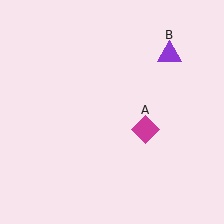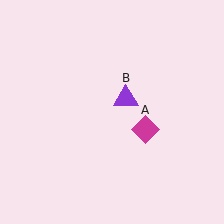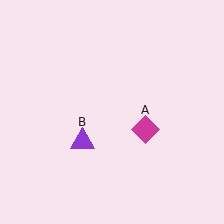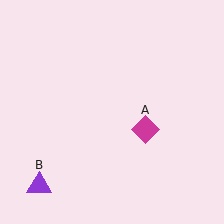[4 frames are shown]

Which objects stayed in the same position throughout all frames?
Magenta diamond (object A) remained stationary.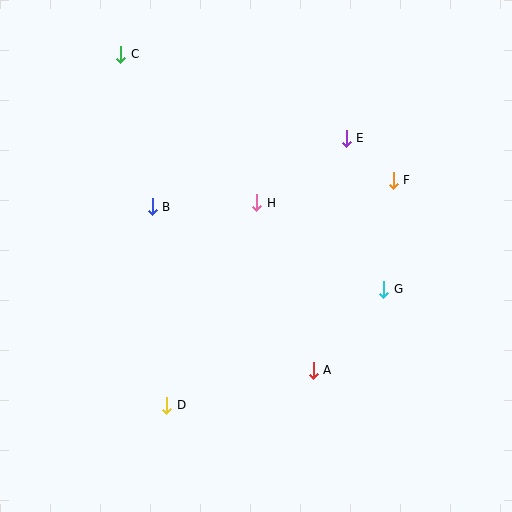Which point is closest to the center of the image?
Point H at (257, 203) is closest to the center.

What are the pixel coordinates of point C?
Point C is at (121, 54).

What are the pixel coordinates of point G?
Point G is at (384, 289).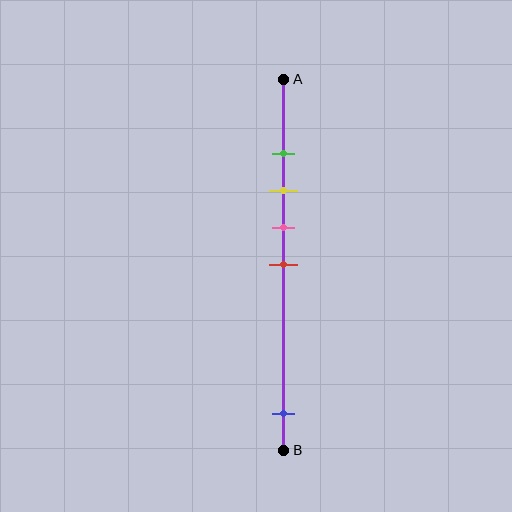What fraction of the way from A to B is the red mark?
The red mark is approximately 50% (0.5) of the way from A to B.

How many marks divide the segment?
There are 5 marks dividing the segment.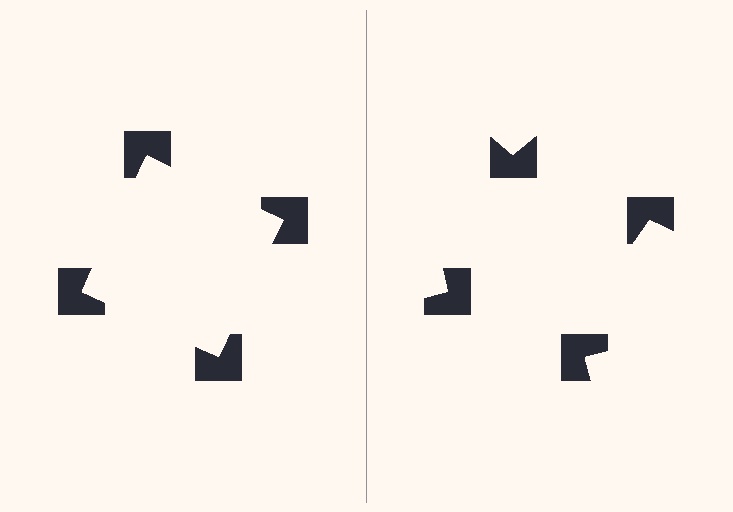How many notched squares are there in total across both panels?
8 — 4 on each side.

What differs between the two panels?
The notched squares are positioned identically on both sides; only the wedge orientations differ. On the left they align to a square; on the right they are misaligned.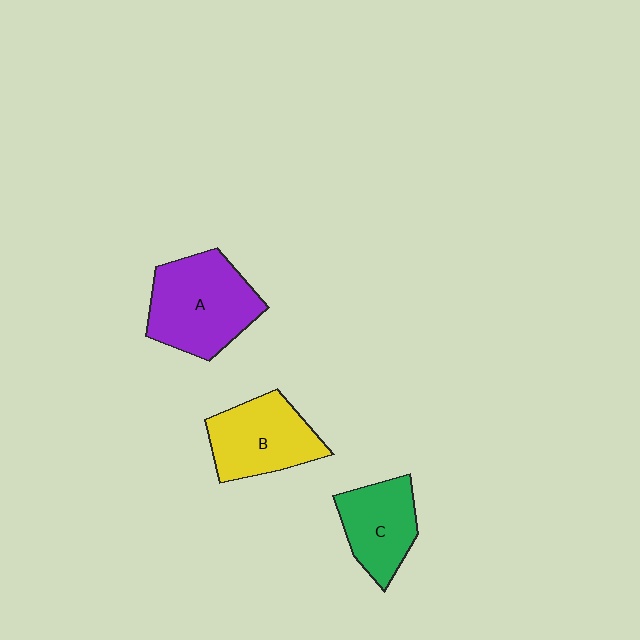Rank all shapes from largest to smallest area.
From largest to smallest: A (purple), B (yellow), C (green).